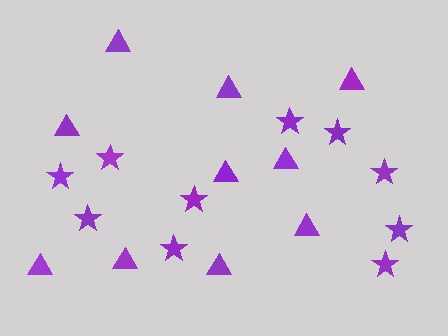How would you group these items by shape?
There are 2 groups: one group of triangles (10) and one group of stars (10).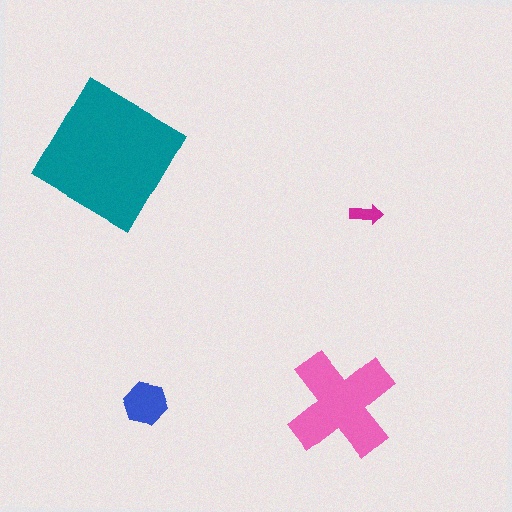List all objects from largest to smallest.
The teal diamond, the pink cross, the blue hexagon, the magenta arrow.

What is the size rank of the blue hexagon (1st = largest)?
3rd.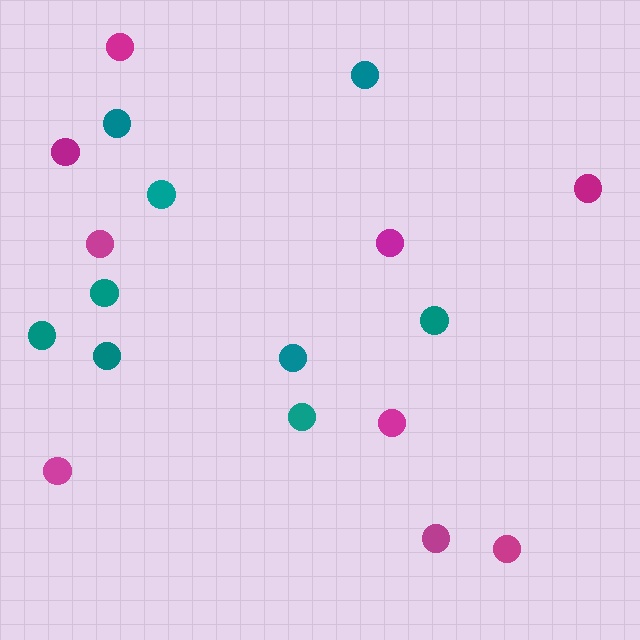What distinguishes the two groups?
There are 2 groups: one group of teal circles (9) and one group of magenta circles (9).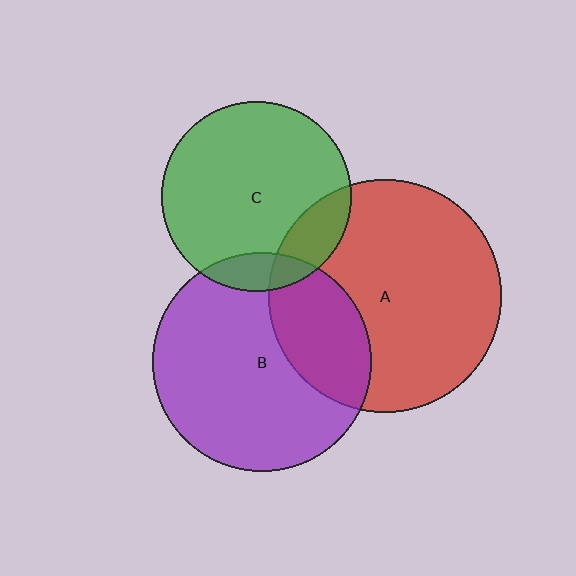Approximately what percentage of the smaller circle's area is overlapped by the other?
Approximately 15%.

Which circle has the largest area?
Circle A (red).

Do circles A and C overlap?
Yes.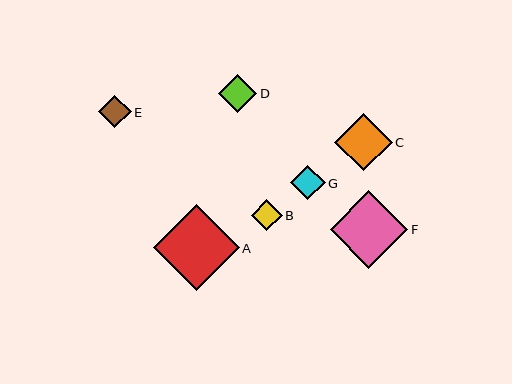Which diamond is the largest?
Diamond A is the largest with a size of approximately 86 pixels.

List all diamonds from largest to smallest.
From largest to smallest: A, F, C, D, G, E, B.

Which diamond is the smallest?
Diamond B is the smallest with a size of approximately 31 pixels.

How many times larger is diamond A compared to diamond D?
Diamond A is approximately 2.2 times the size of diamond D.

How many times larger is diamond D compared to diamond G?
Diamond D is approximately 1.1 times the size of diamond G.